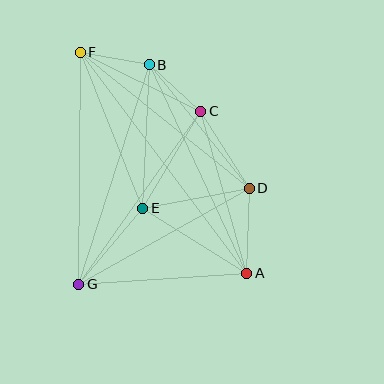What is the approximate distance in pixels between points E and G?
The distance between E and G is approximately 99 pixels.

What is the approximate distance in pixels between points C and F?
The distance between C and F is approximately 134 pixels.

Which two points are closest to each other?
Points B and C are closest to each other.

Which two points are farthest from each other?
Points A and F are farthest from each other.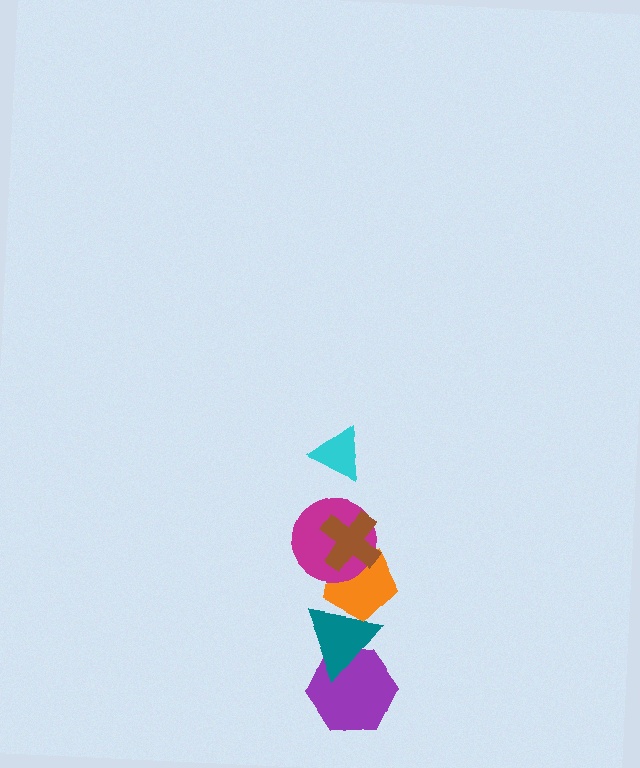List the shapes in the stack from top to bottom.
From top to bottom: the cyan triangle, the brown cross, the magenta circle, the orange pentagon, the teal triangle, the purple hexagon.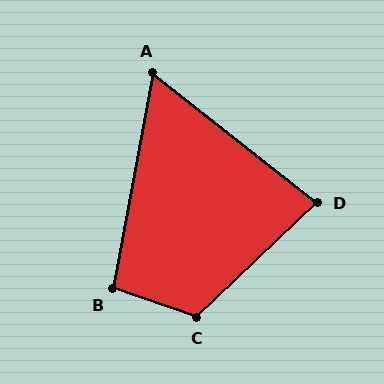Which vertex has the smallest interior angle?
A, at approximately 62 degrees.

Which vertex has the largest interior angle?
C, at approximately 118 degrees.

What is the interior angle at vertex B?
Approximately 98 degrees (obtuse).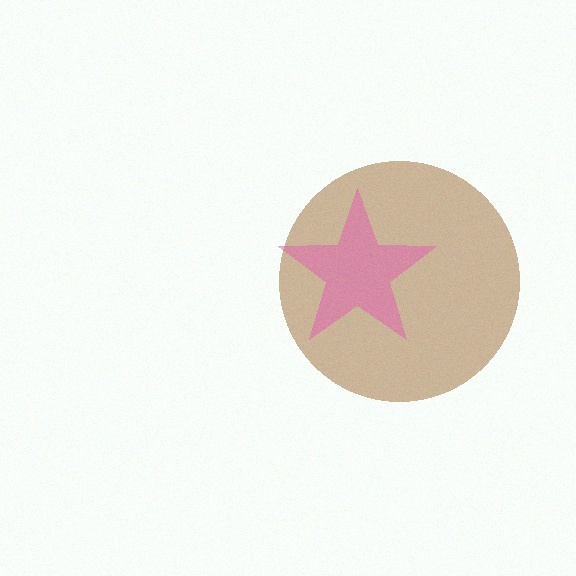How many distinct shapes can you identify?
There are 2 distinct shapes: a brown circle, a pink star.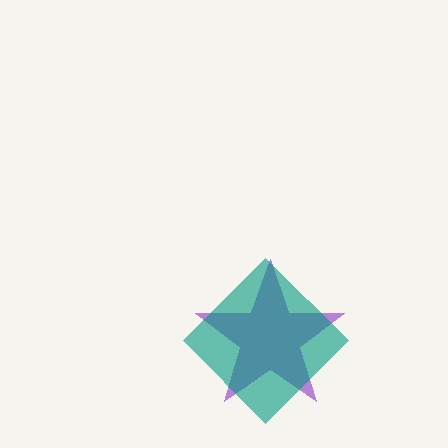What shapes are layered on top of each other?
The layered shapes are: a purple star, a teal diamond.